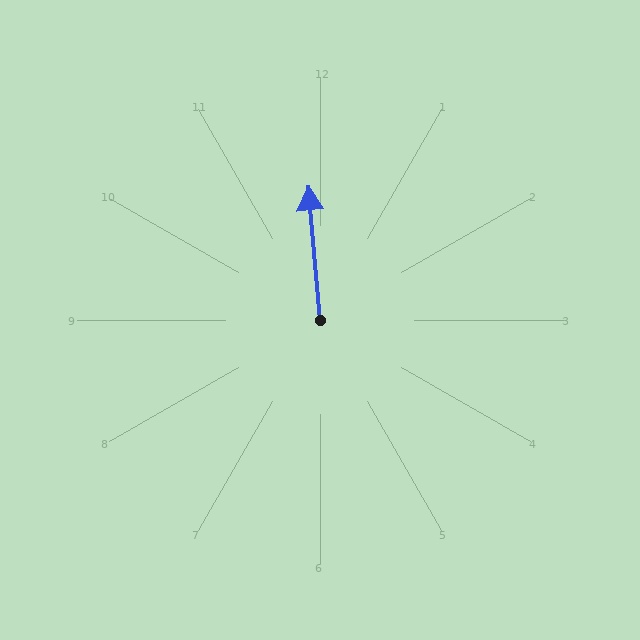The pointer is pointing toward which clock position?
Roughly 12 o'clock.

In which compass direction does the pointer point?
North.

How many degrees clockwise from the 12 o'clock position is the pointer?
Approximately 355 degrees.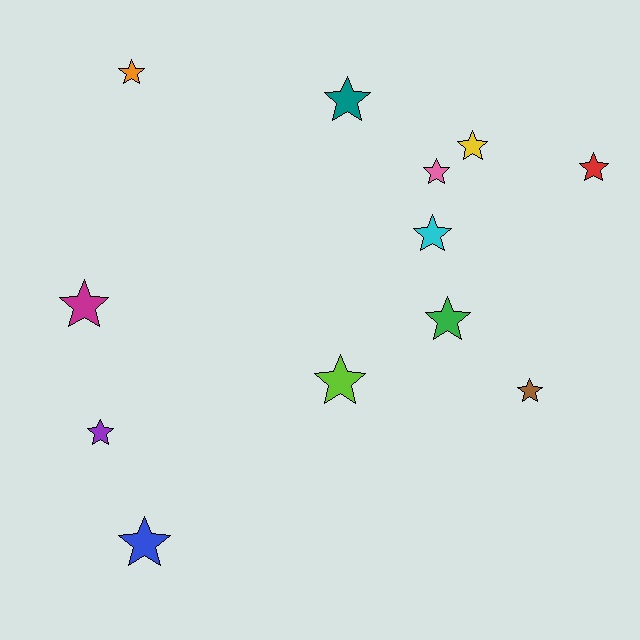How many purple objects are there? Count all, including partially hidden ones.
There is 1 purple object.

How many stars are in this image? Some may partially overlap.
There are 12 stars.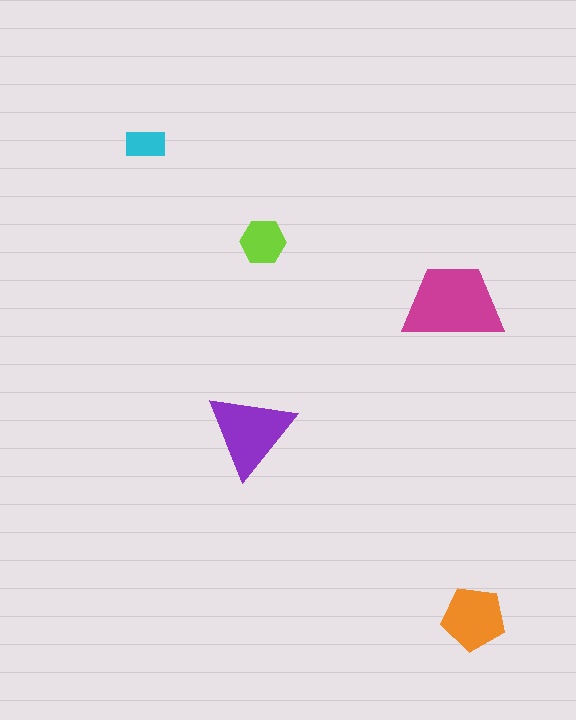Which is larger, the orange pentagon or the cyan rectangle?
The orange pentagon.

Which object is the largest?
The magenta trapezoid.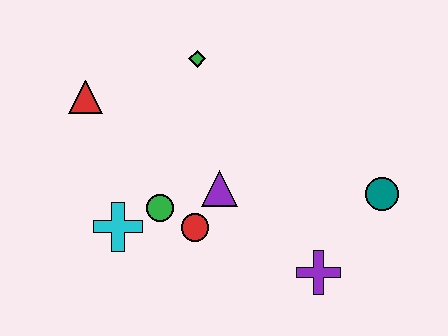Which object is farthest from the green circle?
The teal circle is farthest from the green circle.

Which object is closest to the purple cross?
The teal circle is closest to the purple cross.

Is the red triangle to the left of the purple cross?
Yes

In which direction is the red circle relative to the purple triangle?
The red circle is below the purple triangle.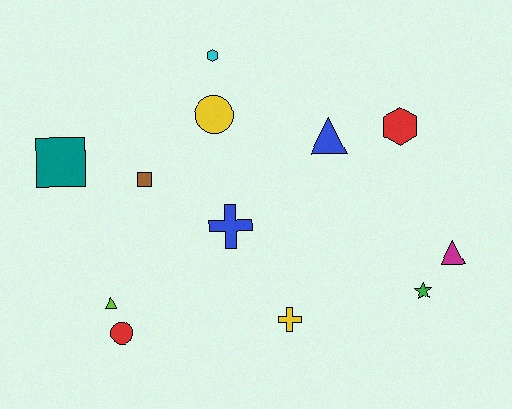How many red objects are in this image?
There are 2 red objects.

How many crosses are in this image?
There are 2 crosses.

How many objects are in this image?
There are 12 objects.